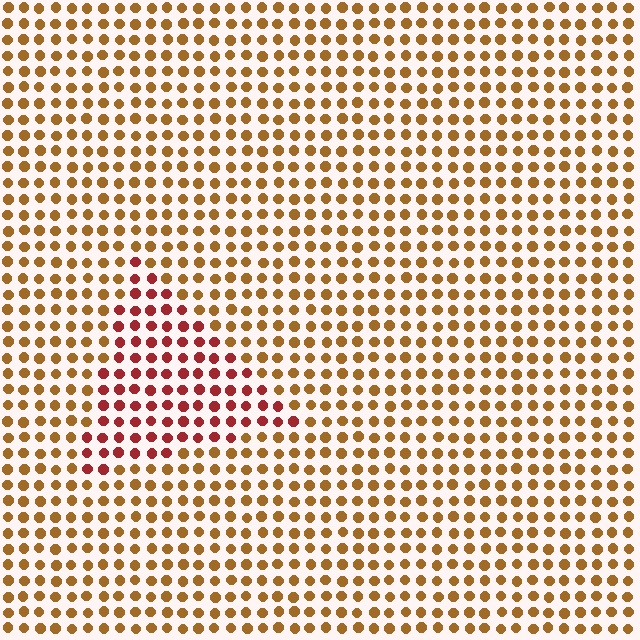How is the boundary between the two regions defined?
The boundary is defined purely by a slight shift in hue (about 38 degrees). Spacing, size, and orientation are identical on both sides.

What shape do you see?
I see a triangle.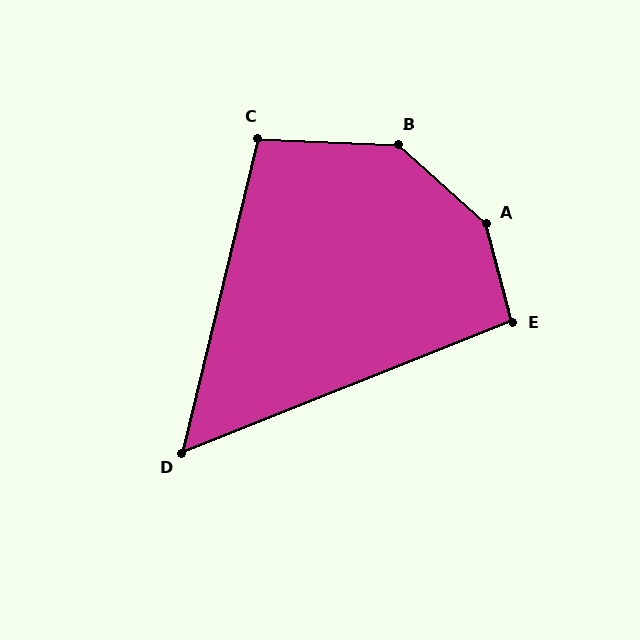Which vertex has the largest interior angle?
A, at approximately 147 degrees.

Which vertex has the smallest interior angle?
D, at approximately 55 degrees.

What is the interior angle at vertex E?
Approximately 97 degrees (obtuse).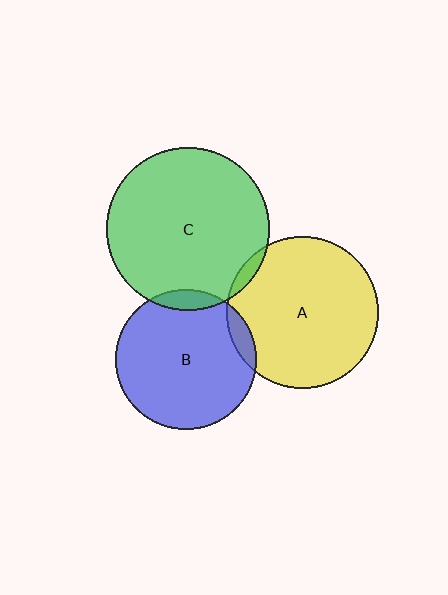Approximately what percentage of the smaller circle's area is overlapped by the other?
Approximately 5%.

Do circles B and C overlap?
Yes.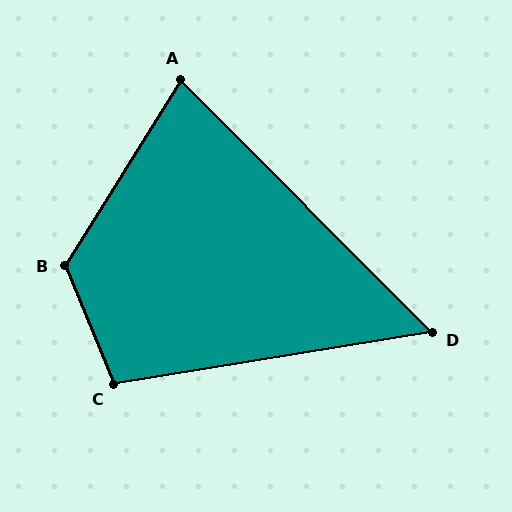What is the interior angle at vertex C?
Approximately 103 degrees (obtuse).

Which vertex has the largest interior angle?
B, at approximately 125 degrees.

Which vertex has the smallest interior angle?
D, at approximately 55 degrees.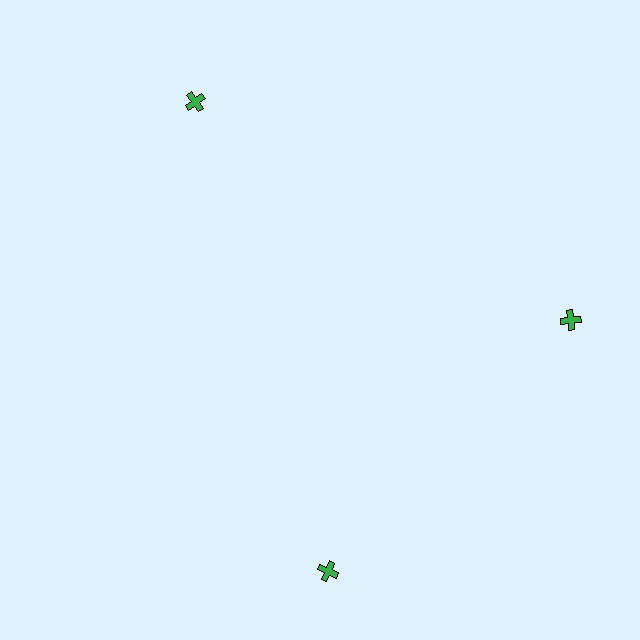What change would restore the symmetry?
The symmetry would be restored by rotating it back into even spacing with its neighbors so that all 3 crosses sit at equal angles and equal distance from the center.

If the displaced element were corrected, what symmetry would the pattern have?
It would have 3-fold rotational symmetry — the pattern would map onto itself every 120 degrees.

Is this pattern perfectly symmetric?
No. The 3 green crosses are arranged in a ring, but one element near the 7 o'clock position is rotated out of alignment along the ring, breaking the 3-fold rotational symmetry.